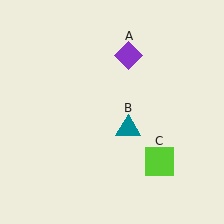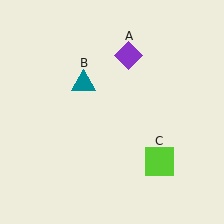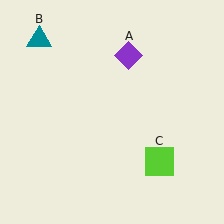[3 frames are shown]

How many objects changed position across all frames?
1 object changed position: teal triangle (object B).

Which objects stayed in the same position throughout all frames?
Purple diamond (object A) and lime square (object C) remained stationary.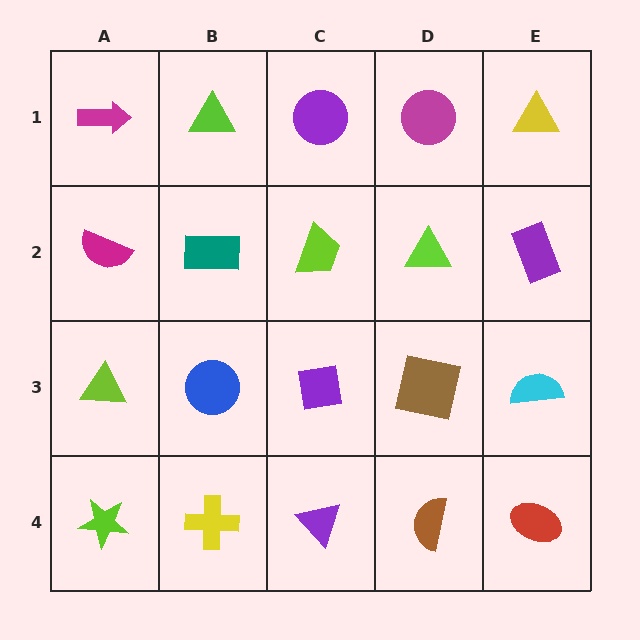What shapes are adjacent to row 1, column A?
A magenta semicircle (row 2, column A), a lime triangle (row 1, column B).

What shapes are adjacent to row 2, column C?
A purple circle (row 1, column C), a purple square (row 3, column C), a teal rectangle (row 2, column B), a lime triangle (row 2, column D).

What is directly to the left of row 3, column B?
A lime triangle.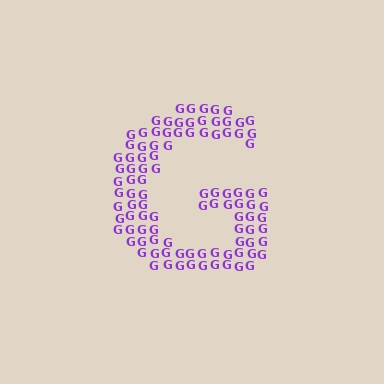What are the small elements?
The small elements are letter G's.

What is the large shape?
The large shape is the letter G.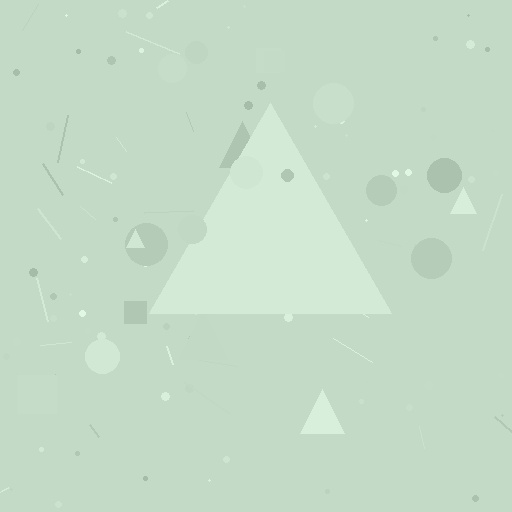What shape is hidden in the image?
A triangle is hidden in the image.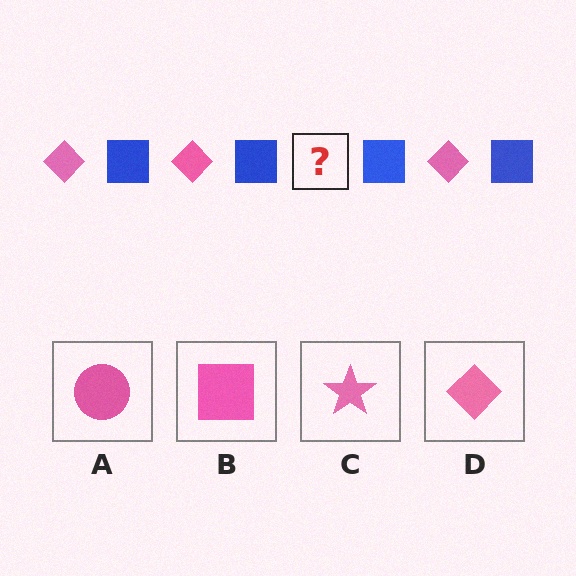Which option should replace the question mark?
Option D.